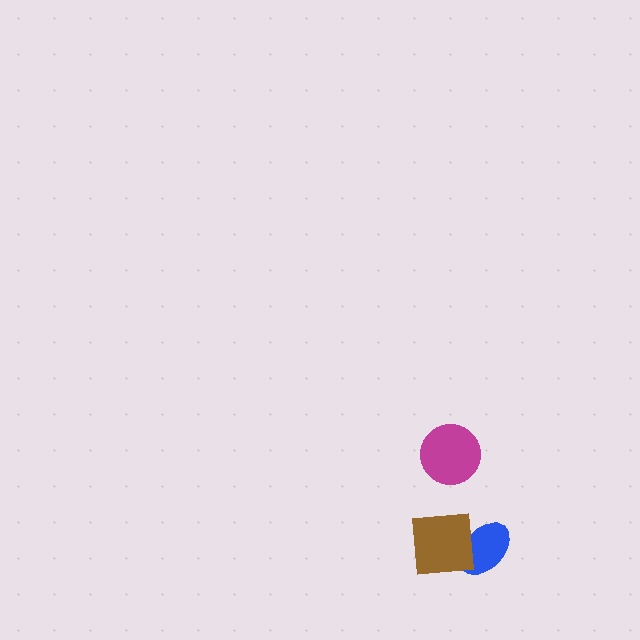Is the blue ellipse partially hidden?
Yes, it is partially covered by another shape.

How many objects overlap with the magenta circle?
0 objects overlap with the magenta circle.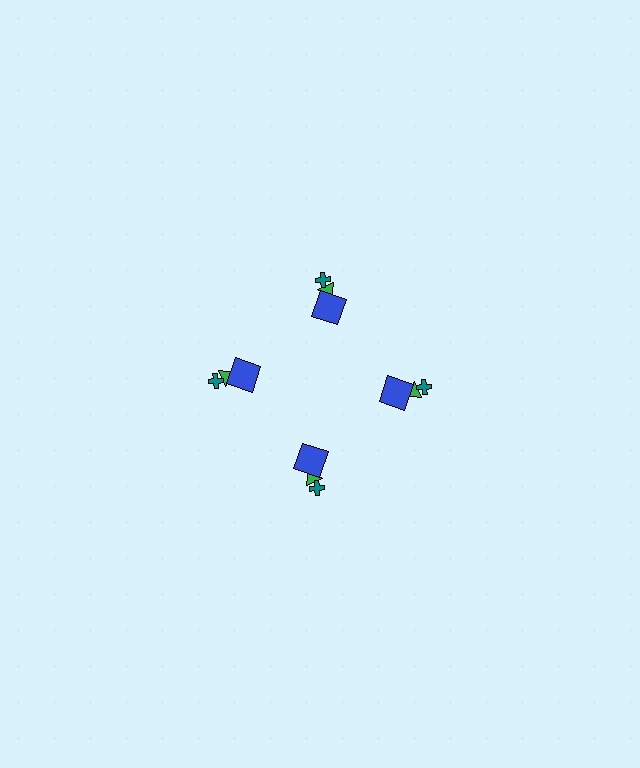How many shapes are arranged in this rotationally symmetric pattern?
There are 12 shapes, arranged in 4 groups of 3.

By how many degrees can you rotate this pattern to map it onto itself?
The pattern maps onto itself every 90 degrees of rotation.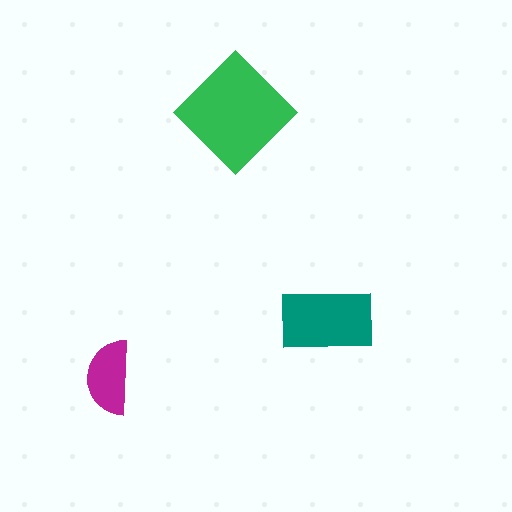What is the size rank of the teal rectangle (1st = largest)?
2nd.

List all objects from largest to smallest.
The green diamond, the teal rectangle, the magenta semicircle.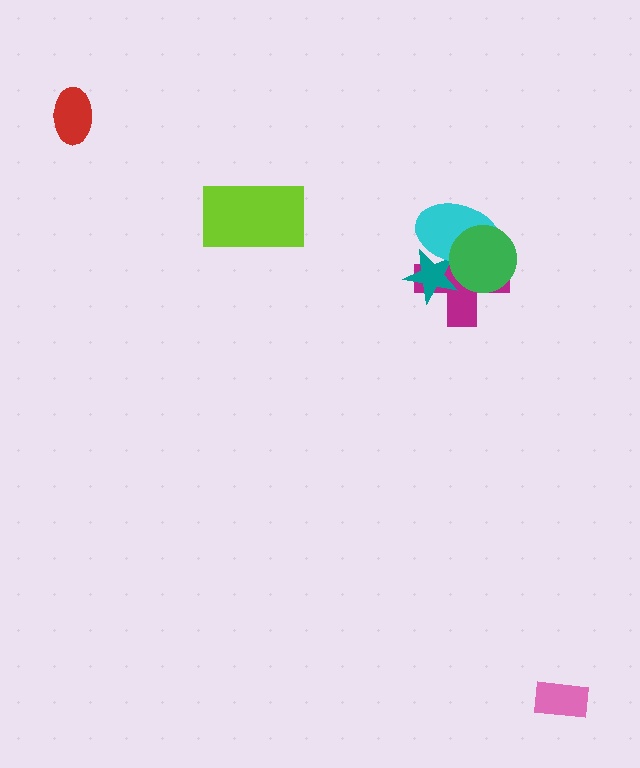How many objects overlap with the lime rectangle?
0 objects overlap with the lime rectangle.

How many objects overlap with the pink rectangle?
0 objects overlap with the pink rectangle.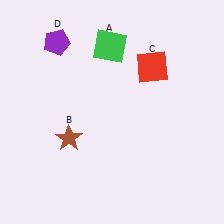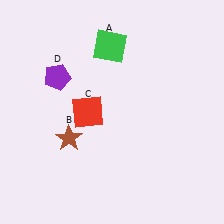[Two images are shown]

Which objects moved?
The objects that moved are: the red square (C), the purple pentagon (D).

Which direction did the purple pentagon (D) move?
The purple pentagon (D) moved down.